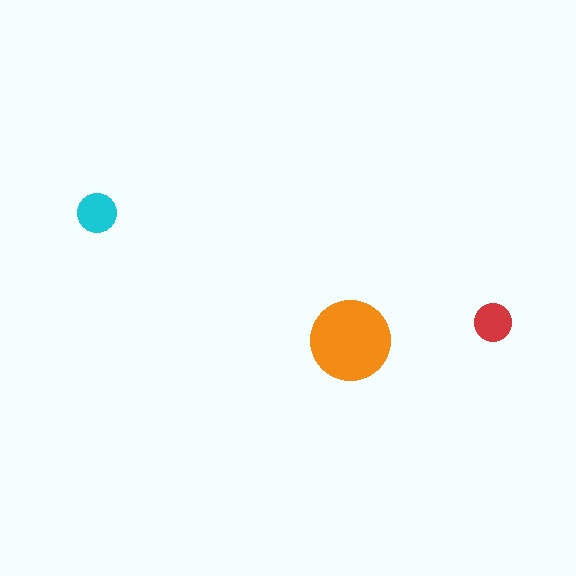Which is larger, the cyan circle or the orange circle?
The orange one.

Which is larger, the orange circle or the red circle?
The orange one.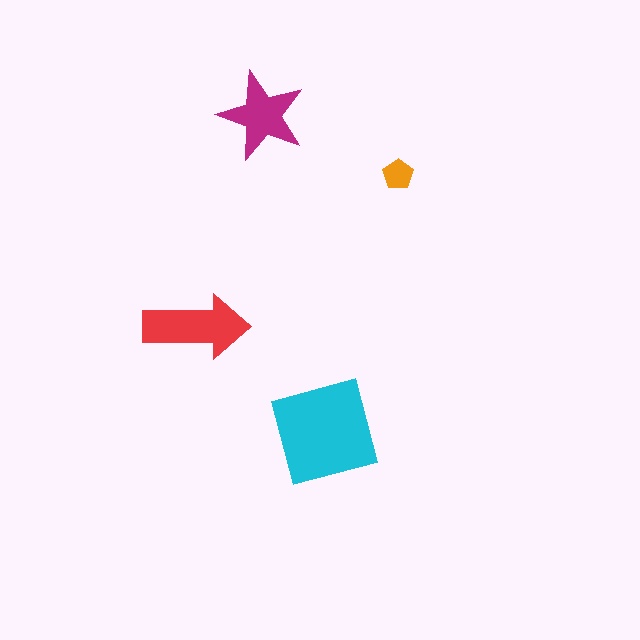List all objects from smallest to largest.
The orange pentagon, the magenta star, the red arrow, the cyan diamond.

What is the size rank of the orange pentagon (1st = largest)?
4th.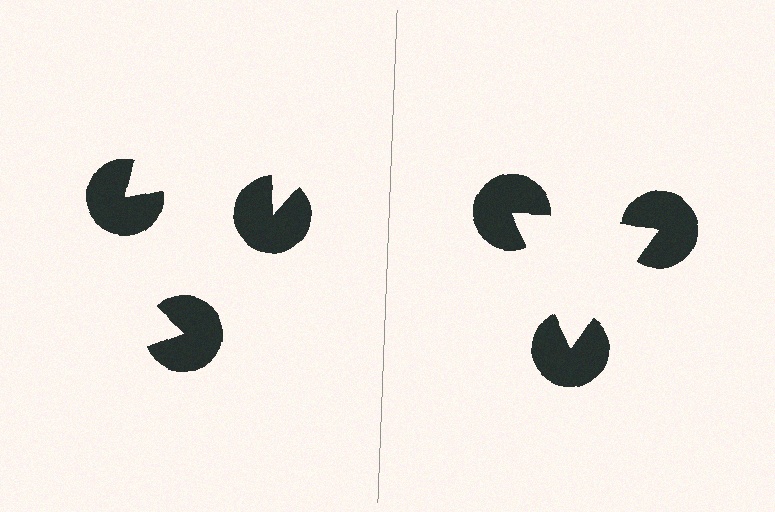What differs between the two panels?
The pac-man discs are positioned identically on both sides; only the wedge orientations differ. On the right they align to a triangle; on the left they are misaligned.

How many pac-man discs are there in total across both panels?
6 — 3 on each side.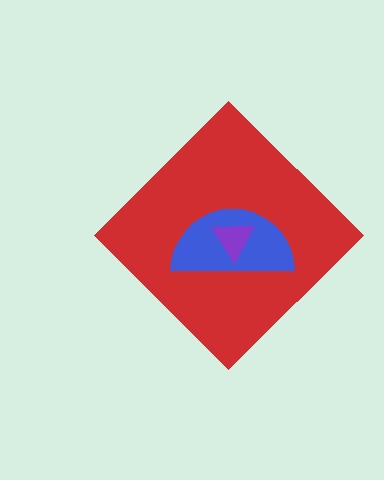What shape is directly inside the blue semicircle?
The purple triangle.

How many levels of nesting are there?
3.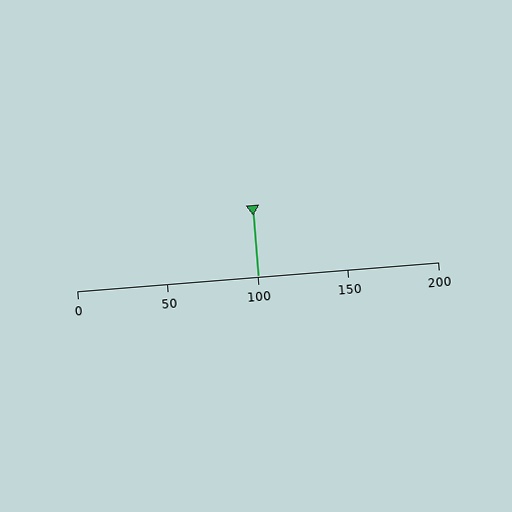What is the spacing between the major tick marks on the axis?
The major ticks are spaced 50 apart.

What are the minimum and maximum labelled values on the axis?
The axis runs from 0 to 200.